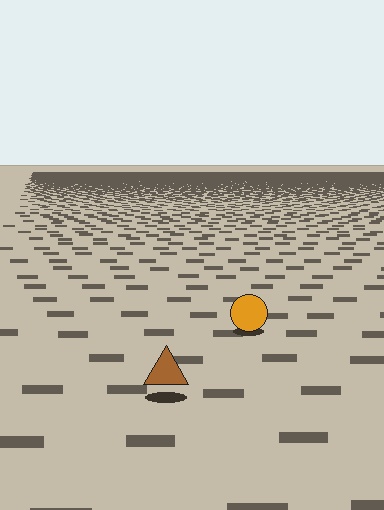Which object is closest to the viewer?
The brown triangle is closest. The texture marks near it are larger and more spread out.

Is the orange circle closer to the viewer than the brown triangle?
No. The brown triangle is closer — you can tell from the texture gradient: the ground texture is coarser near it.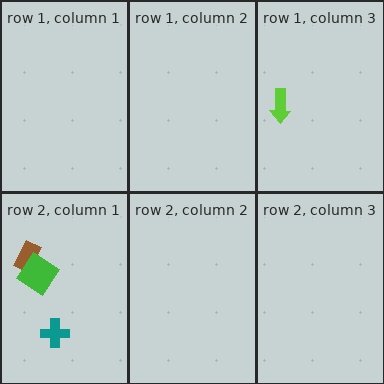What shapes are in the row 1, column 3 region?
The lime arrow.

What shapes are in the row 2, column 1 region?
The teal cross, the brown rectangle, the green diamond.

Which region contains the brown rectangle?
The row 2, column 1 region.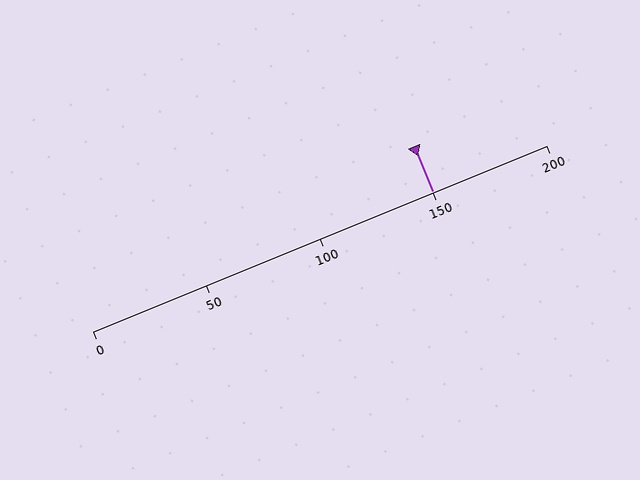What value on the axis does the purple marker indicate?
The marker indicates approximately 150.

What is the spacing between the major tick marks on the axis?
The major ticks are spaced 50 apart.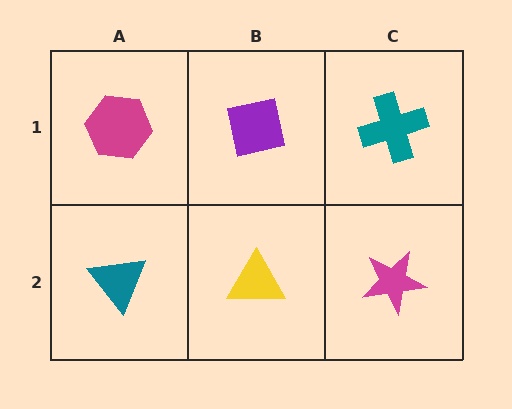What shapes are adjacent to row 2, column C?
A teal cross (row 1, column C), a yellow triangle (row 2, column B).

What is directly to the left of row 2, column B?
A teal triangle.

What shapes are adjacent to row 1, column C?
A magenta star (row 2, column C), a purple square (row 1, column B).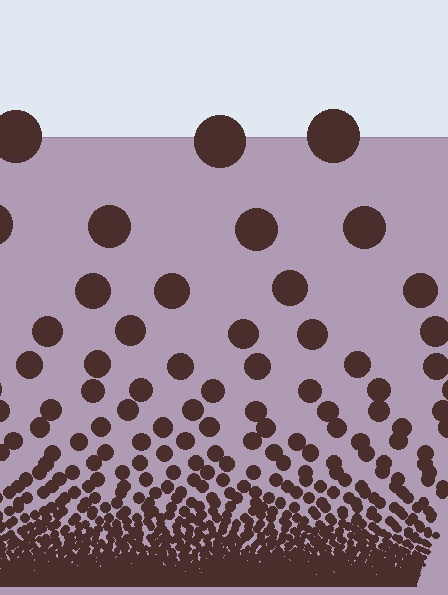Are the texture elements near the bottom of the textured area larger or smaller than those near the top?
Smaller. The gradient is inverted — elements near the bottom are smaller and denser.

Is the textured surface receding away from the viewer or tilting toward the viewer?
The surface appears to tilt toward the viewer. Texture elements get larger and sparser toward the top.